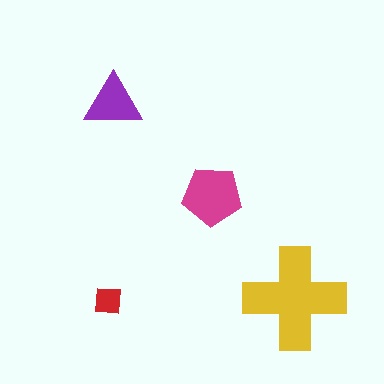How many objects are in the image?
There are 4 objects in the image.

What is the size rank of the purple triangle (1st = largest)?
3rd.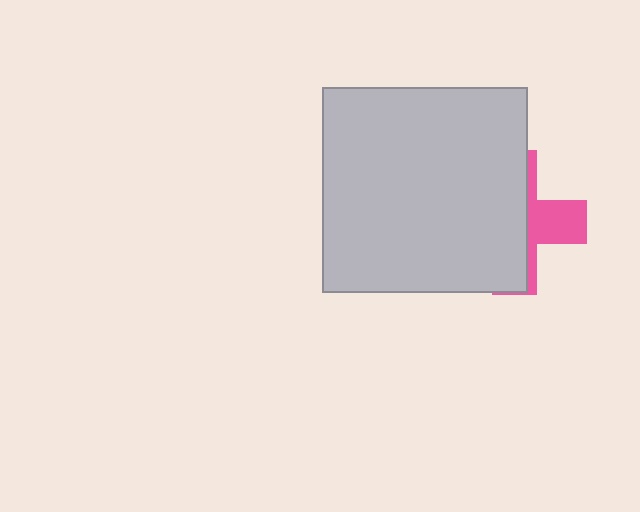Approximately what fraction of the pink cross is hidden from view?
Roughly 66% of the pink cross is hidden behind the light gray square.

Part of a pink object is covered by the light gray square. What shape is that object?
It is a cross.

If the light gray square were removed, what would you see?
You would see the complete pink cross.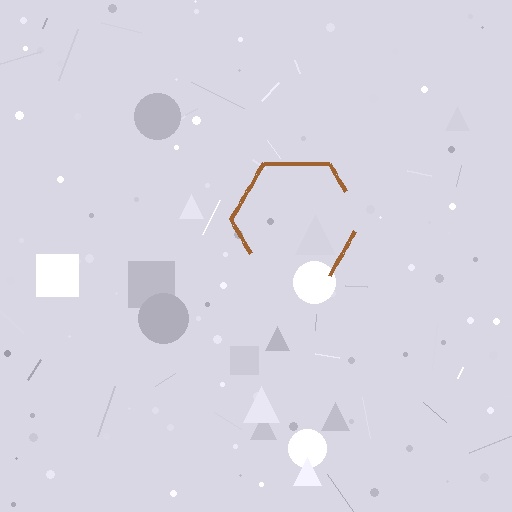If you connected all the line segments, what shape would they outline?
They would outline a hexagon.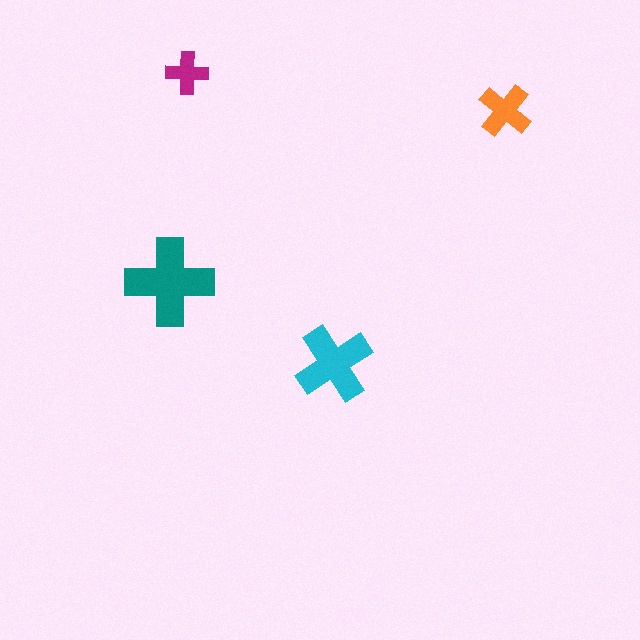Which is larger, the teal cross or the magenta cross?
The teal one.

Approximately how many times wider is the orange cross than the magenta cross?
About 1.5 times wider.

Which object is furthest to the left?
The teal cross is leftmost.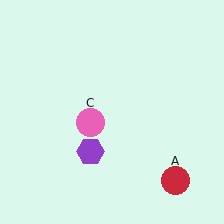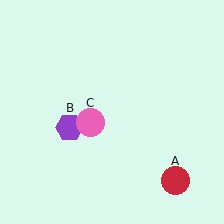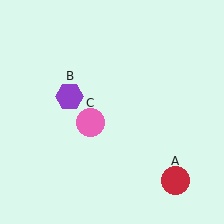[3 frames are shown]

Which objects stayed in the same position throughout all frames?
Red circle (object A) and pink circle (object C) remained stationary.